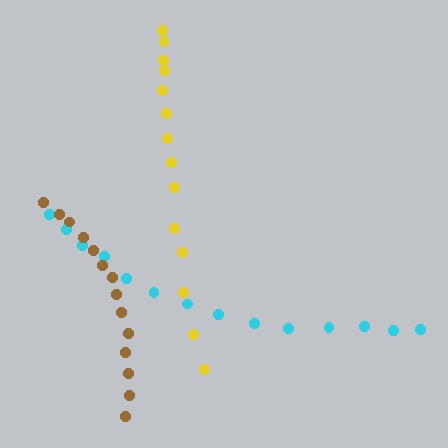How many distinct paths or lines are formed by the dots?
There are 3 distinct paths.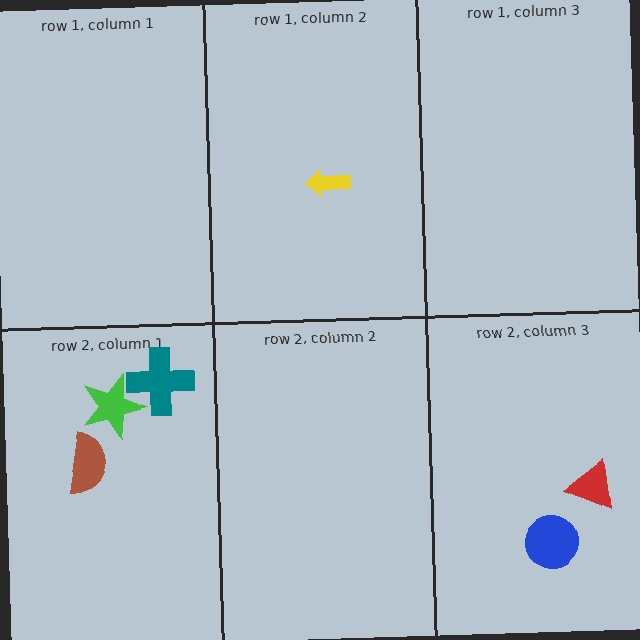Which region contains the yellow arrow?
The row 1, column 2 region.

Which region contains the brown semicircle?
The row 2, column 1 region.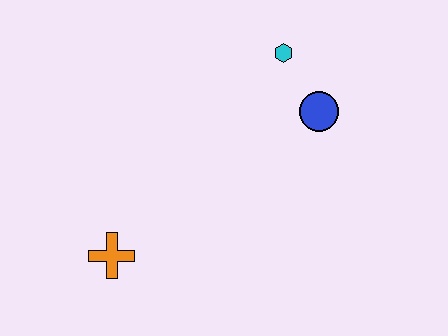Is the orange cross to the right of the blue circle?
No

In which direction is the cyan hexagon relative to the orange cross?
The cyan hexagon is above the orange cross.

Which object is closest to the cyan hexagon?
The blue circle is closest to the cyan hexagon.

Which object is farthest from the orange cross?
The cyan hexagon is farthest from the orange cross.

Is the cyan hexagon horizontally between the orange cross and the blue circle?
Yes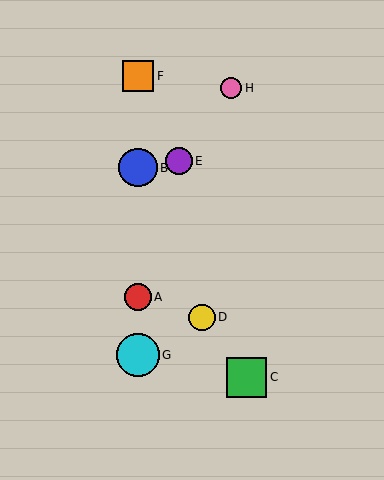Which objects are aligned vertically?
Objects A, B, F, G are aligned vertically.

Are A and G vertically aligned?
Yes, both are at x≈138.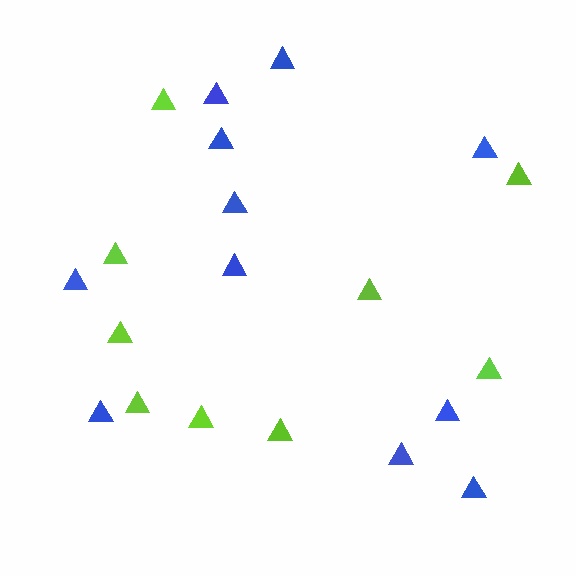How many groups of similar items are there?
There are 2 groups: one group of blue triangles (11) and one group of lime triangles (9).